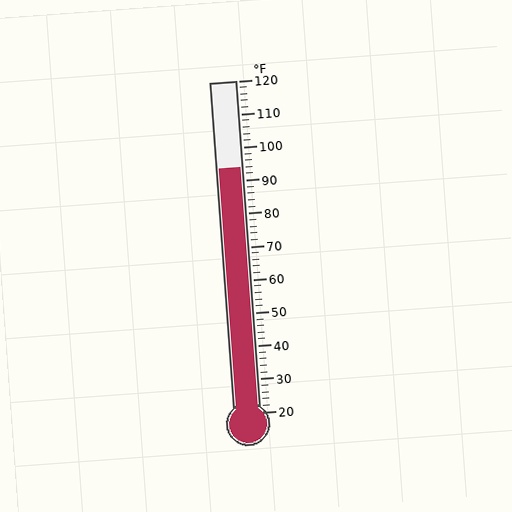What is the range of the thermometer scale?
The thermometer scale ranges from 20°F to 120°F.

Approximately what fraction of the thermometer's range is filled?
The thermometer is filled to approximately 75% of its range.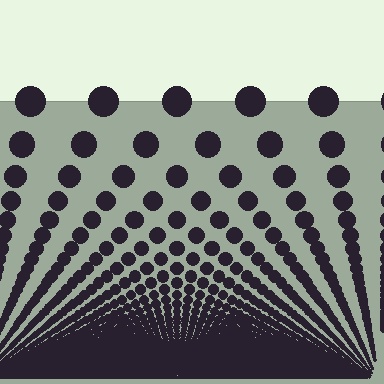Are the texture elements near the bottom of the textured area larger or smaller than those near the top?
Smaller. The gradient is inverted — elements near the bottom are smaller and denser.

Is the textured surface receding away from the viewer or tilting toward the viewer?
The surface appears to tilt toward the viewer. Texture elements get larger and sparser toward the top.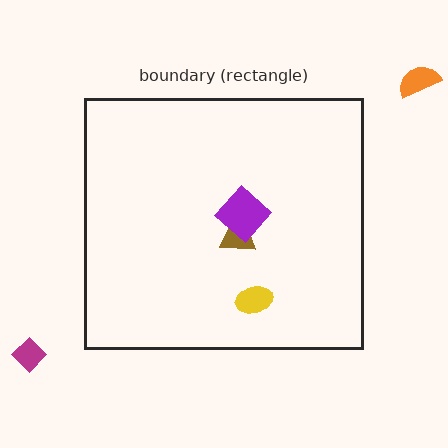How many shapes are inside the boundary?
3 inside, 2 outside.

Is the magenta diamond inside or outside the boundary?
Outside.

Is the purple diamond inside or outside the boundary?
Inside.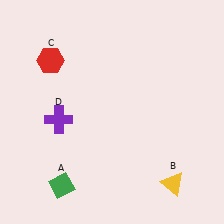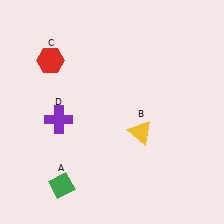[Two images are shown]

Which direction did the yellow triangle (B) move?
The yellow triangle (B) moved up.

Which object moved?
The yellow triangle (B) moved up.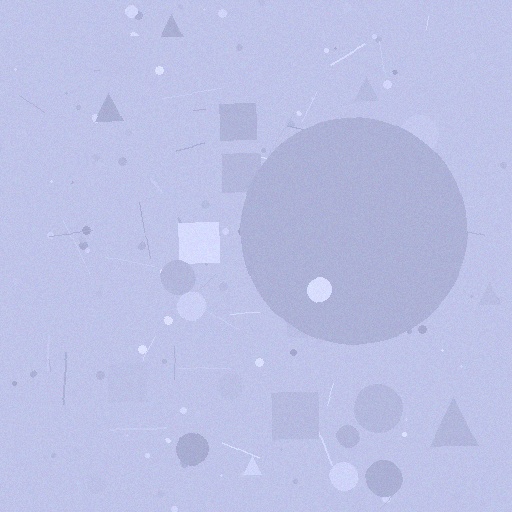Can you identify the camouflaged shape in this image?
The camouflaged shape is a circle.